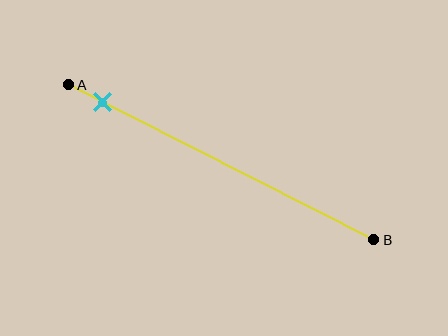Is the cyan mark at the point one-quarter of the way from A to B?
No, the mark is at about 10% from A, not at the 25% one-quarter point.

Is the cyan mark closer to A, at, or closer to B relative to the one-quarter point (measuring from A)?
The cyan mark is closer to point A than the one-quarter point of segment AB.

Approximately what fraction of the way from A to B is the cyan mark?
The cyan mark is approximately 10% of the way from A to B.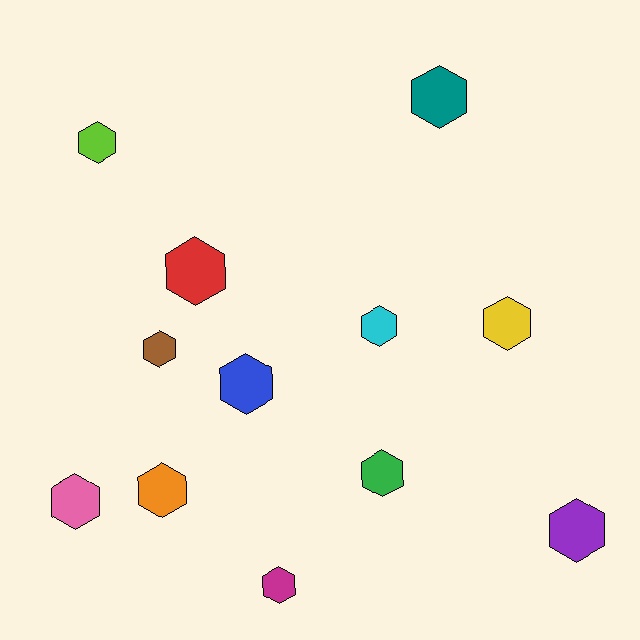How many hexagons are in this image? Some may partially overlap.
There are 12 hexagons.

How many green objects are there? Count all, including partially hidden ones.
There is 1 green object.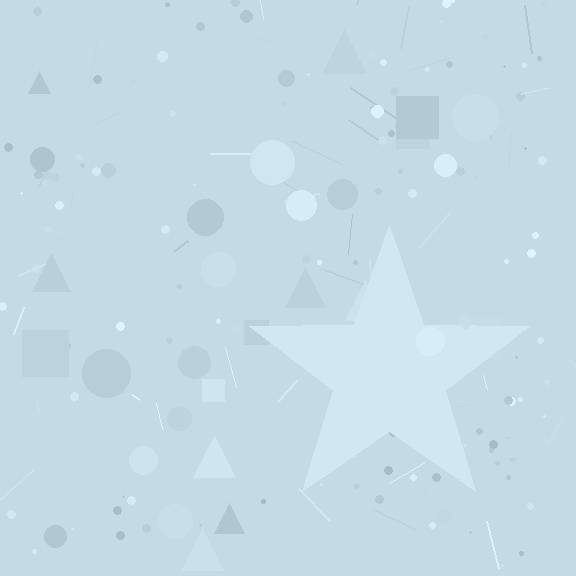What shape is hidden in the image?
A star is hidden in the image.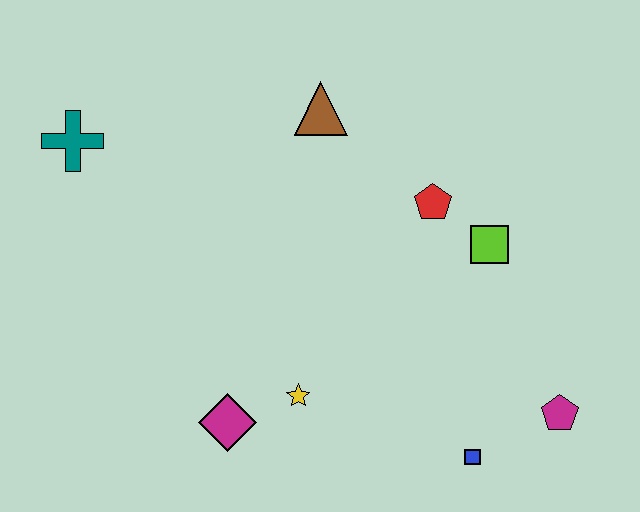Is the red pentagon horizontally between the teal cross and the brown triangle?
No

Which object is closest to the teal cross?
The brown triangle is closest to the teal cross.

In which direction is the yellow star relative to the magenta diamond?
The yellow star is to the right of the magenta diamond.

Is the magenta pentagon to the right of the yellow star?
Yes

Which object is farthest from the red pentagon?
The teal cross is farthest from the red pentagon.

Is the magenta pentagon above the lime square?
No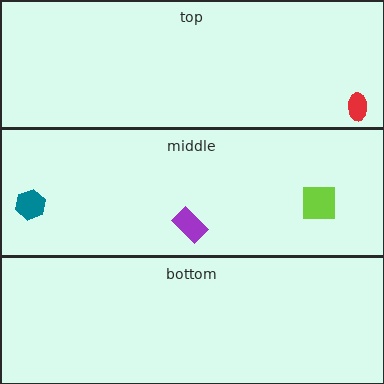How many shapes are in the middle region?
3.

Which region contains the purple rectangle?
The middle region.